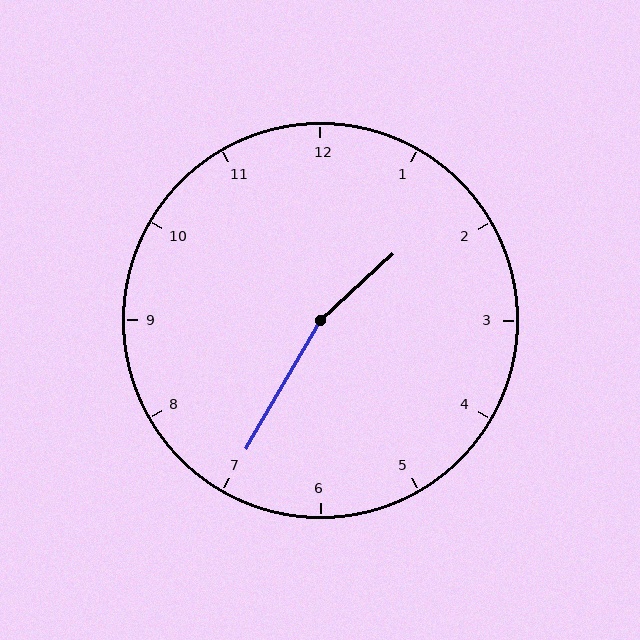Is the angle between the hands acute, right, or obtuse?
It is obtuse.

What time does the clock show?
1:35.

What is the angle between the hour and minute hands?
Approximately 162 degrees.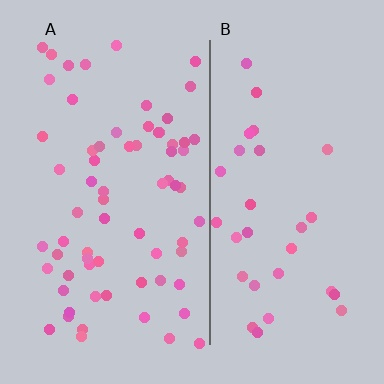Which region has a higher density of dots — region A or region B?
A (the left).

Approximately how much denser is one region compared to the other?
Approximately 2.1× — region A over region B.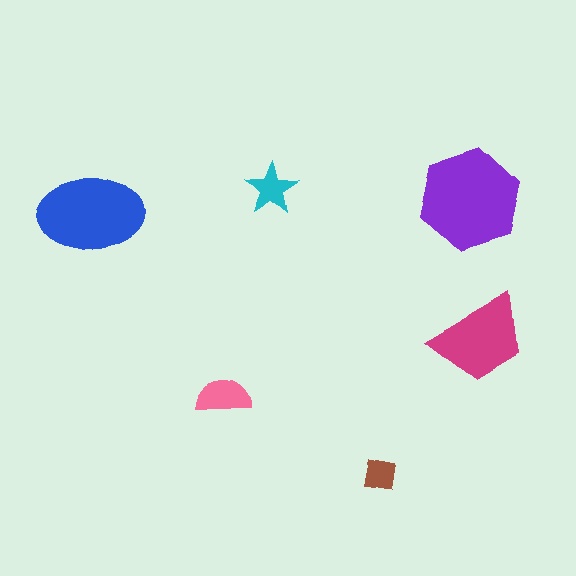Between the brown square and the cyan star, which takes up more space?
The cyan star.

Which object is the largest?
The purple hexagon.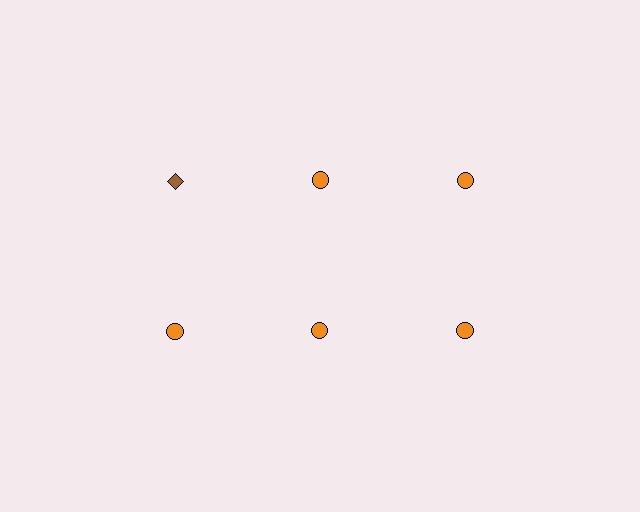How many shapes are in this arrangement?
There are 6 shapes arranged in a grid pattern.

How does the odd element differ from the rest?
It differs in both color (brown instead of orange) and shape (diamond instead of circle).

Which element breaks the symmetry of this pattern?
The brown diamond in the top row, leftmost column breaks the symmetry. All other shapes are orange circles.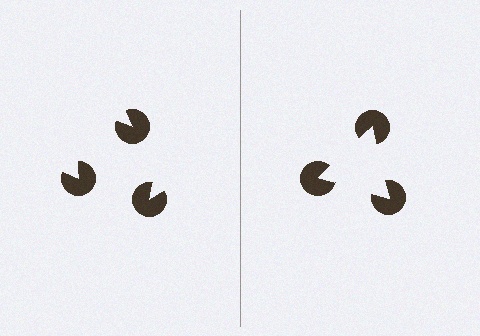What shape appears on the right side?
An illusory triangle.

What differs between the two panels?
The pac-man discs are positioned identically on both sides; only the wedge orientations differ. On the right they align to a triangle; on the left they are misaligned.